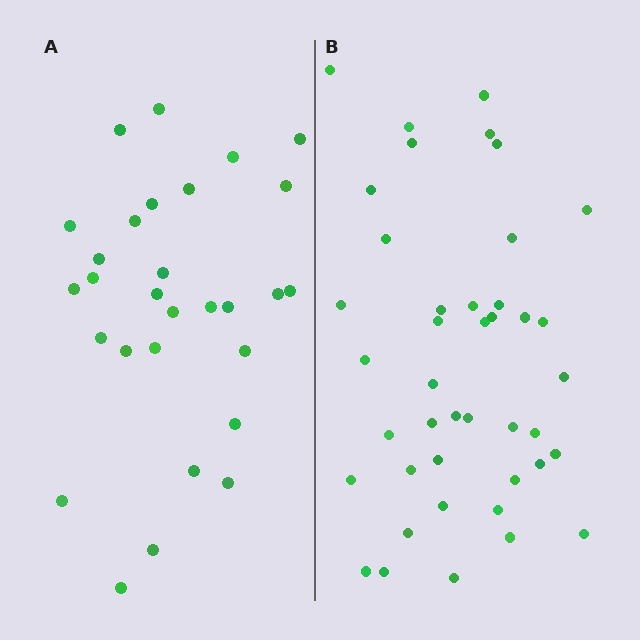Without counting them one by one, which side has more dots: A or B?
Region B (the right region) has more dots.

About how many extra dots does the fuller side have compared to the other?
Region B has approximately 15 more dots than region A.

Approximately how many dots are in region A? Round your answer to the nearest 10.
About 30 dots. (The exact count is 29, which rounds to 30.)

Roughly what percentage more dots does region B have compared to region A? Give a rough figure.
About 45% more.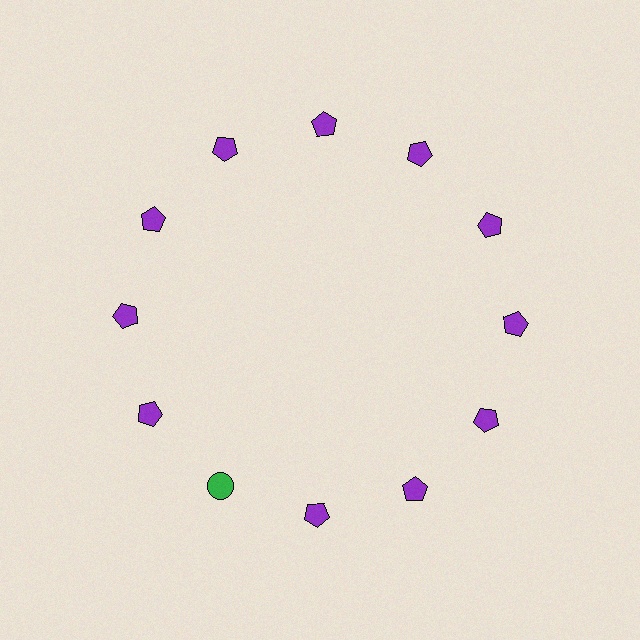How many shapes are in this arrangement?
There are 12 shapes arranged in a ring pattern.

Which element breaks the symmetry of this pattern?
The green circle at roughly the 7 o'clock position breaks the symmetry. All other shapes are purple pentagons.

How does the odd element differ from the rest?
It differs in both color (green instead of purple) and shape (circle instead of pentagon).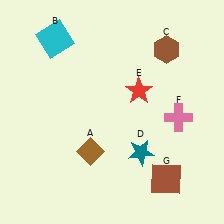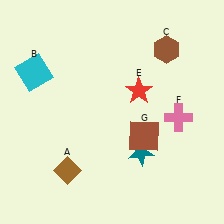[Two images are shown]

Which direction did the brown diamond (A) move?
The brown diamond (A) moved left.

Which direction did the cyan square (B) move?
The cyan square (B) moved down.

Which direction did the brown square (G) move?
The brown square (G) moved up.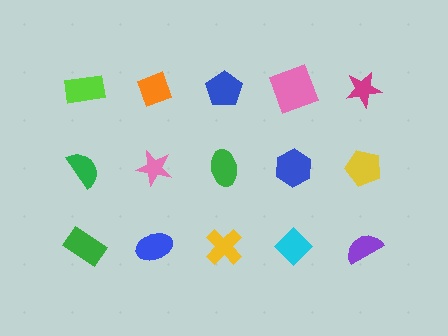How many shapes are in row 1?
5 shapes.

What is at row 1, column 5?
A magenta star.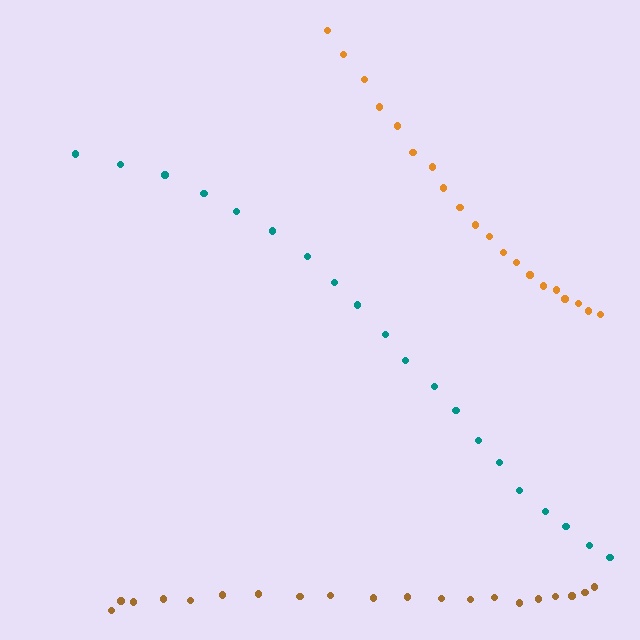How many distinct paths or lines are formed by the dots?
There are 3 distinct paths.